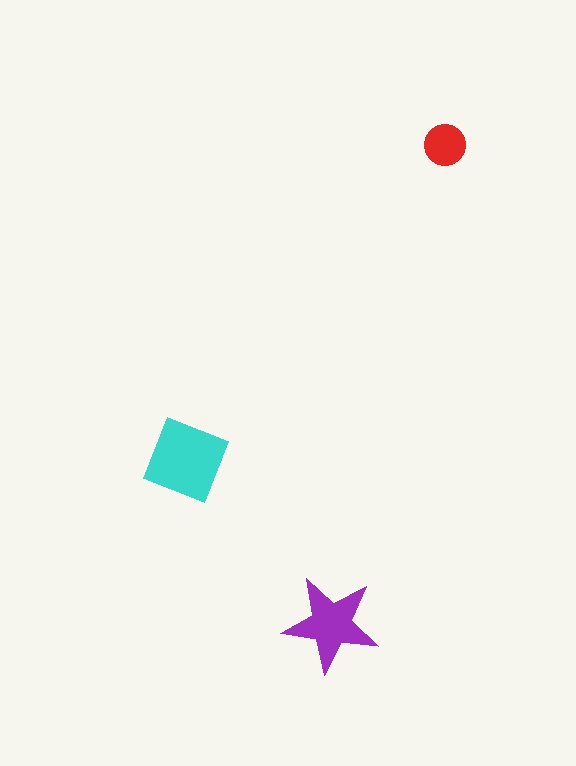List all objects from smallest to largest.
The red circle, the purple star, the cyan diamond.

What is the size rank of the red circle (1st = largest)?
3rd.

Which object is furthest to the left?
The cyan diamond is leftmost.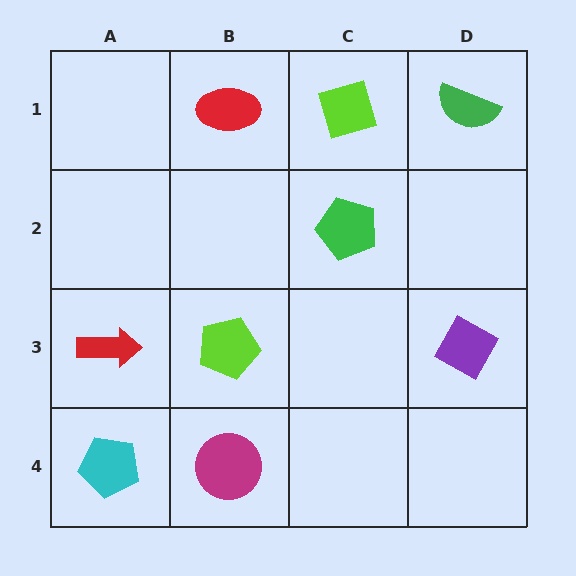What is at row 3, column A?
A red arrow.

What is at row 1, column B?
A red ellipse.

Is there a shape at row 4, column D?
No, that cell is empty.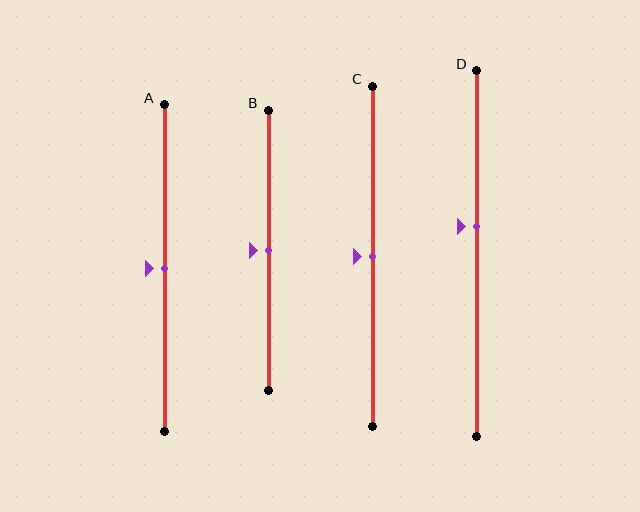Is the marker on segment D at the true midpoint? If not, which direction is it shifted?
No, the marker on segment D is shifted upward by about 8% of the segment length.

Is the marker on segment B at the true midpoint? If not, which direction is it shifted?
Yes, the marker on segment B is at the true midpoint.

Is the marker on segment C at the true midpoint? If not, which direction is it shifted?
Yes, the marker on segment C is at the true midpoint.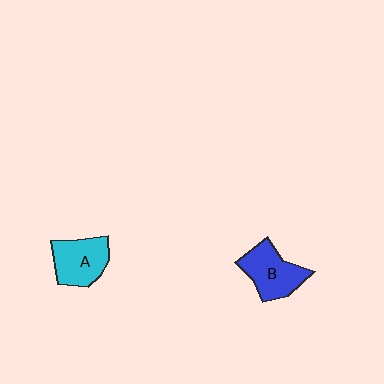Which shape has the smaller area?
Shape A (cyan).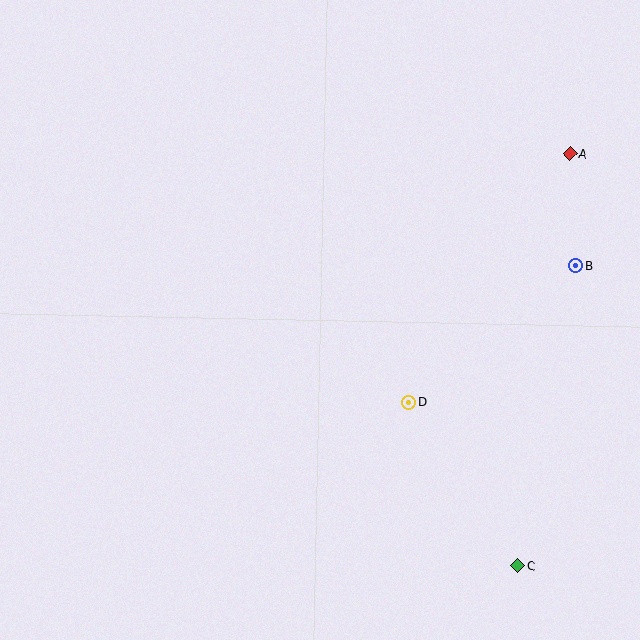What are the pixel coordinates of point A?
Point A is at (570, 154).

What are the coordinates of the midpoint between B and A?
The midpoint between B and A is at (573, 210).